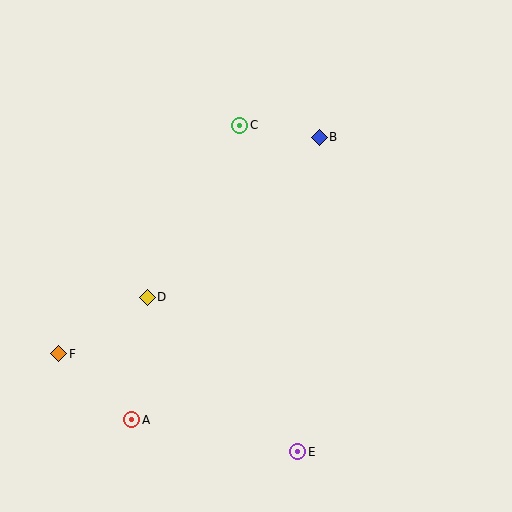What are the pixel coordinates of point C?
Point C is at (240, 125).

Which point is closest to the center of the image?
Point D at (147, 297) is closest to the center.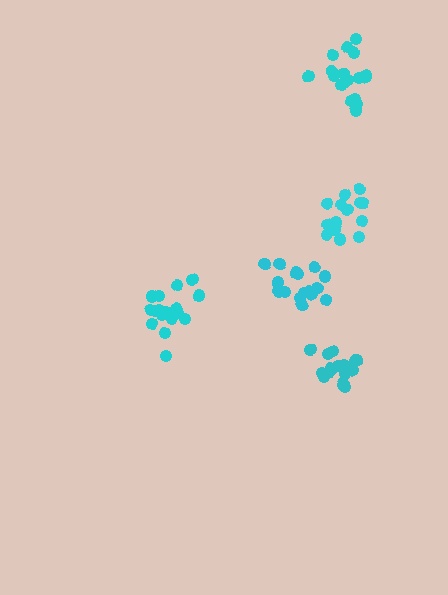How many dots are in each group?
Group 1: 17 dots, Group 2: 14 dots, Group 3: 19 dots, Group 4: 17 dots, Group 5: 17 dots (84 total).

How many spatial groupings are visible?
There are 5 spatial groupings.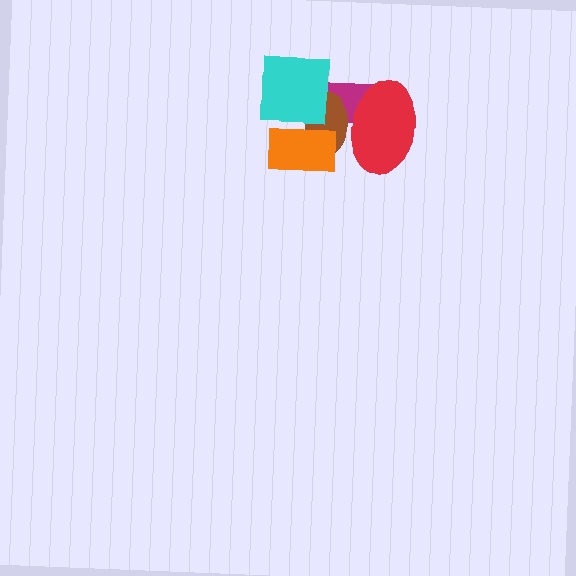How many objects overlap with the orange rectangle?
2 objects overlap with the orange rectangle.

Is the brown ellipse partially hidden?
Yes, it is partially covered by another shape.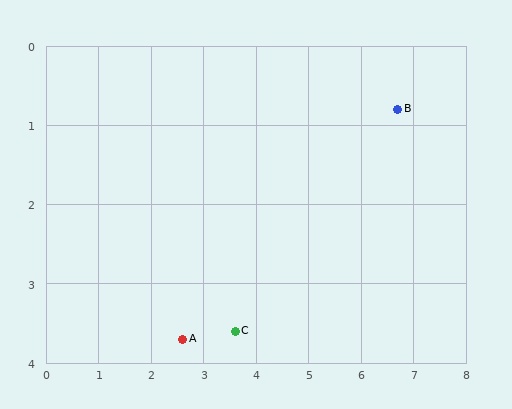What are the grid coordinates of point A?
Point A is at approximately (2.6, 3.7).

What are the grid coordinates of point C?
Point C is at approximately (3.6, 3.6).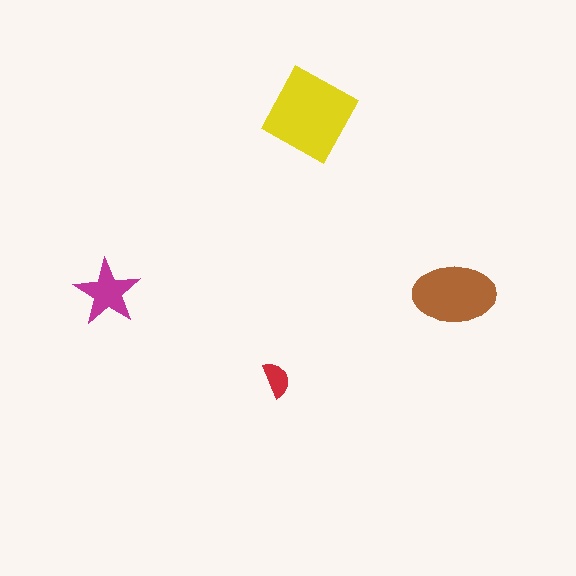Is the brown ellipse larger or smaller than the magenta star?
Larger.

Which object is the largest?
The yellow diamond.